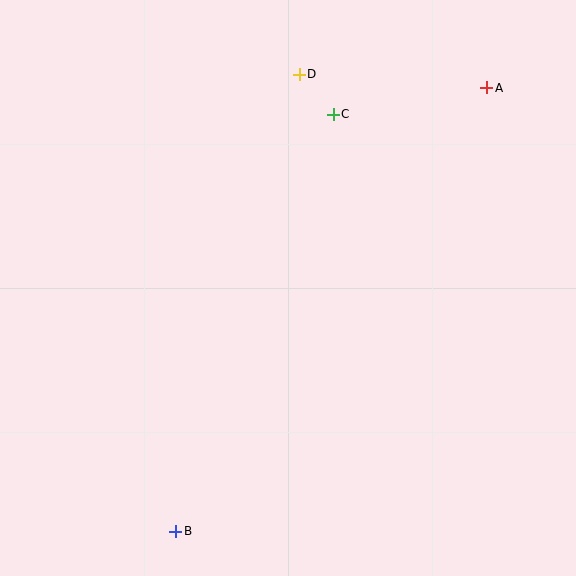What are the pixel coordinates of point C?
Point C is at (333, 114).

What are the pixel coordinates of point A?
Point A is at (487, 88).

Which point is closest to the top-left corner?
Point D is closest to the top-left corner.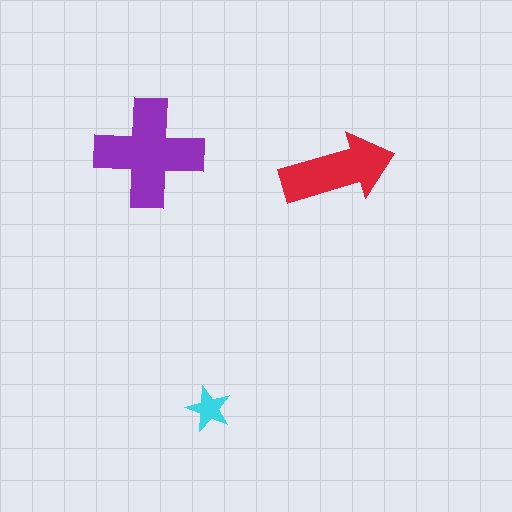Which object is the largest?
The purple cross.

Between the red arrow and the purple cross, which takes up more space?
The purple cross.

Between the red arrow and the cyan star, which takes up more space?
The red arrow.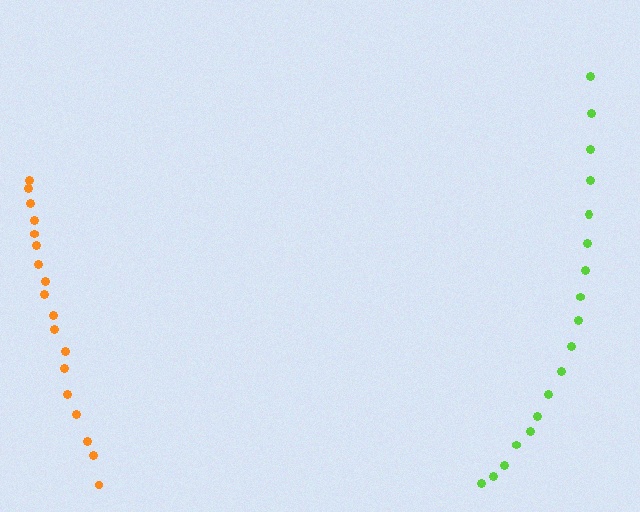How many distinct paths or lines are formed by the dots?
There are 2 distinct paths.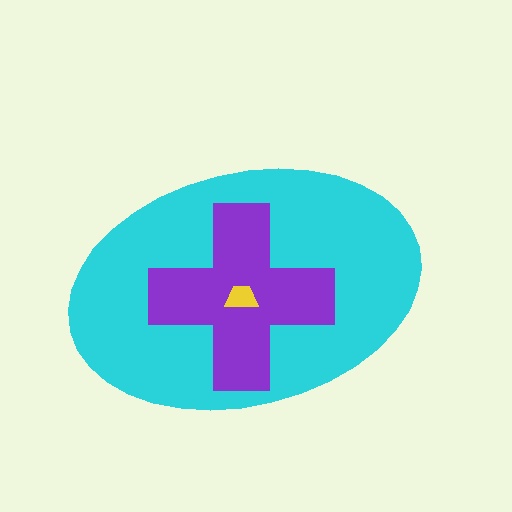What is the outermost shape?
The cyan ellipse.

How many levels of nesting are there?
3.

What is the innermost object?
The yellow trapezoid.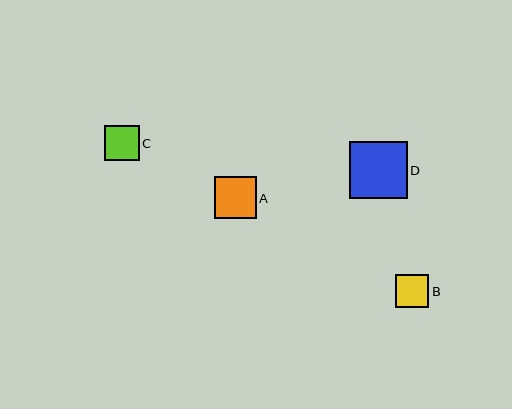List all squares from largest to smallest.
From largest to smallest: D, A, C, B.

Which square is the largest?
Square D is the largest with a size of approximately 57 pixels.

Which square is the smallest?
Square B is the smallest with a size of approximately 33 pixels.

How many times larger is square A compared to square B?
Square A is approximately 1.3 times the size of square B.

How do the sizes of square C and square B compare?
Square C and square B are approximately the same size.